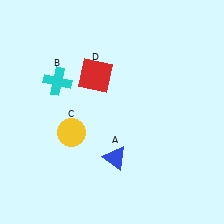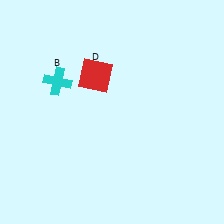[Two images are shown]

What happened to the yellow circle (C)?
The yellow circle (C) was removed in Image 2. It was in the bottom-left area of Image 1.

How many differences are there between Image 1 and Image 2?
There are 2 differences between the two images.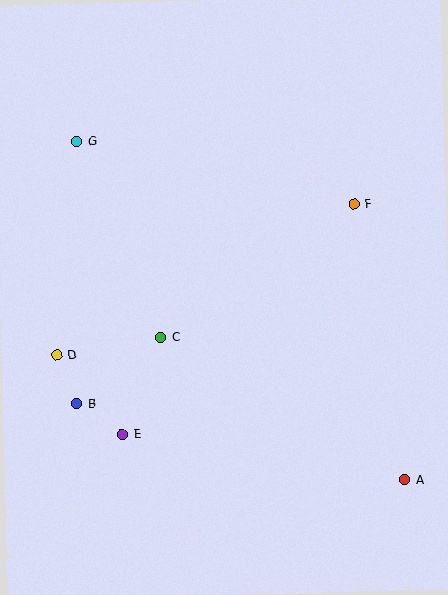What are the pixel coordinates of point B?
Point B is at (76, 404).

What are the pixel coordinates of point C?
Point C is at (161, 337).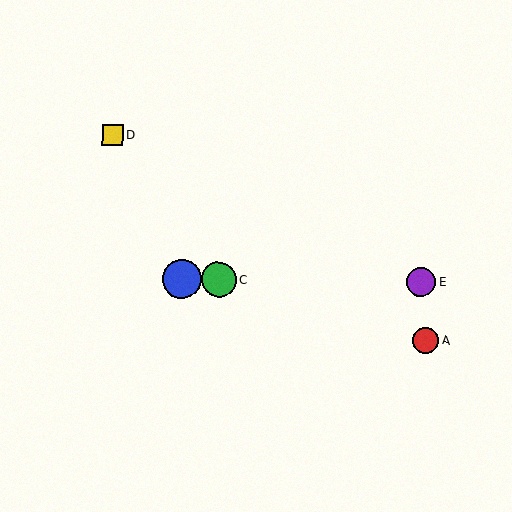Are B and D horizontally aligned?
No, B is at y≈279 and D is at y≈135.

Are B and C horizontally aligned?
Yes, both are at y≈279.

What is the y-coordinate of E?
Object E is at y≈282.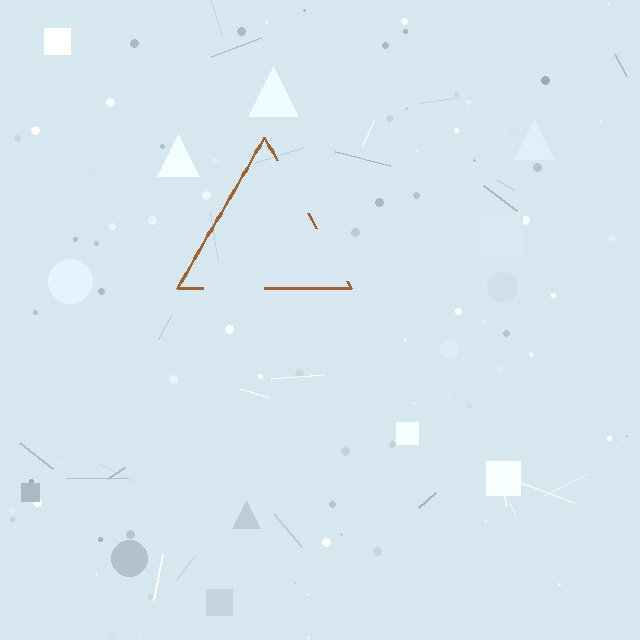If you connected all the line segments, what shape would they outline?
They would outline a triangle.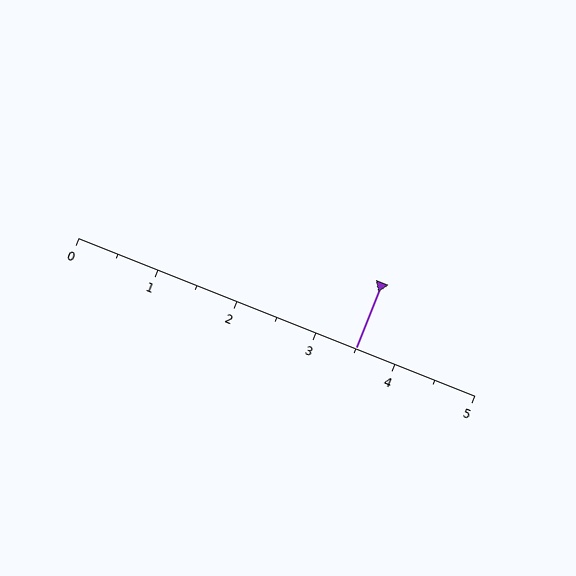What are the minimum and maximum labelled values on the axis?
The axis runs from 0 to 5.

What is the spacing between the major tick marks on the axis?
The major ticks are spaced 1 apart.